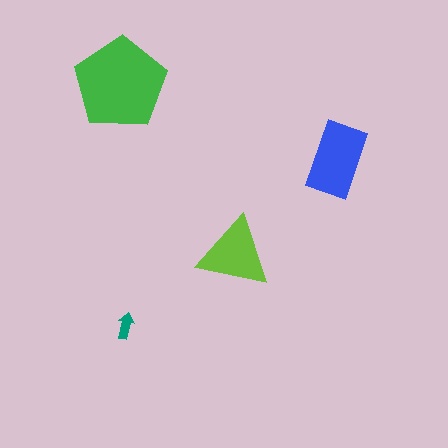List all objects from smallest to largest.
The teal arrow, the lime triangle, the blue rectangle, the green pentagon.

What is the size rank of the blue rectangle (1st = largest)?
2nd.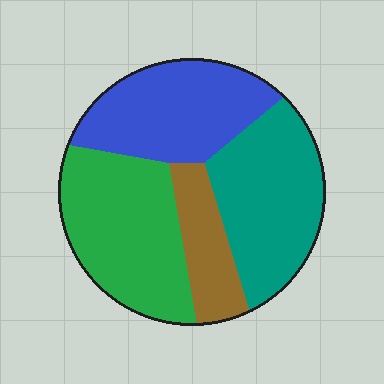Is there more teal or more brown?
Teal.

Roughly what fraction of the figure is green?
Green takes up about one third (1/3) of the figure.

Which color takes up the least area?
Brown, at roughly 15%.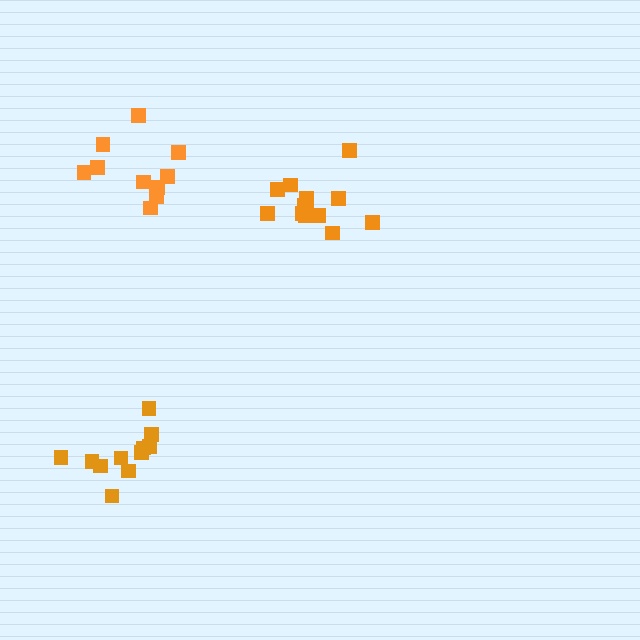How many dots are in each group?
Group 1: 11 dots, Group 2: 13 dots, Group 3: 10 dots (34 total).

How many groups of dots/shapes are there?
There are 3 groups.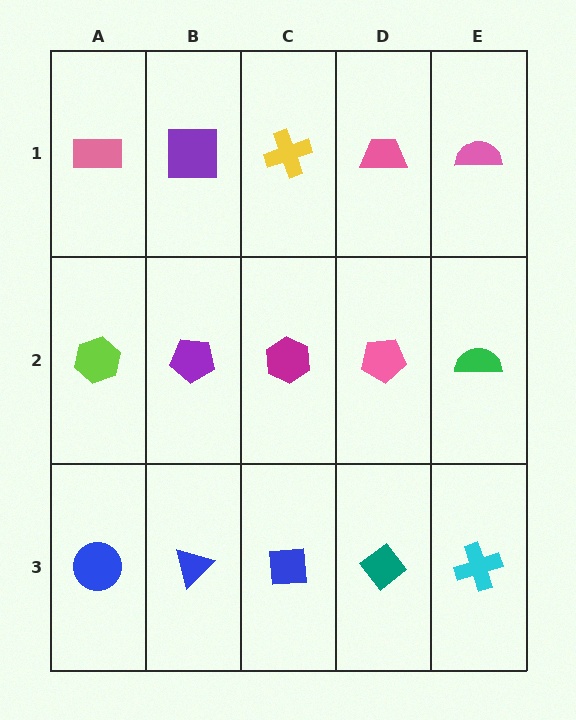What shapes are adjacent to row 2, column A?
A pink rectangle (row 1, column A), a blue circle (row 3, column A), a purple pentagon (row 2, column B).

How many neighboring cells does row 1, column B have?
3.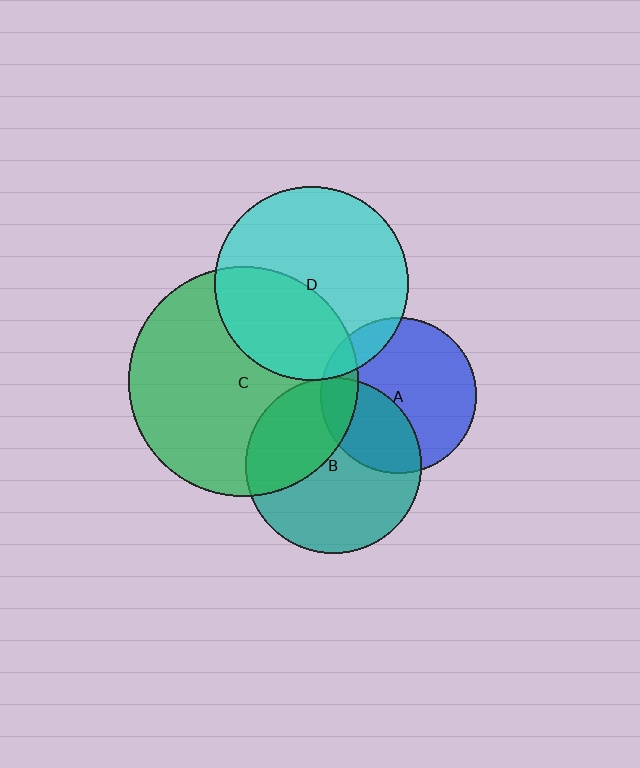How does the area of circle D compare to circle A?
Approximately 1.6 times.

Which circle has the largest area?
Circle C (green).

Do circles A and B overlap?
Yes.